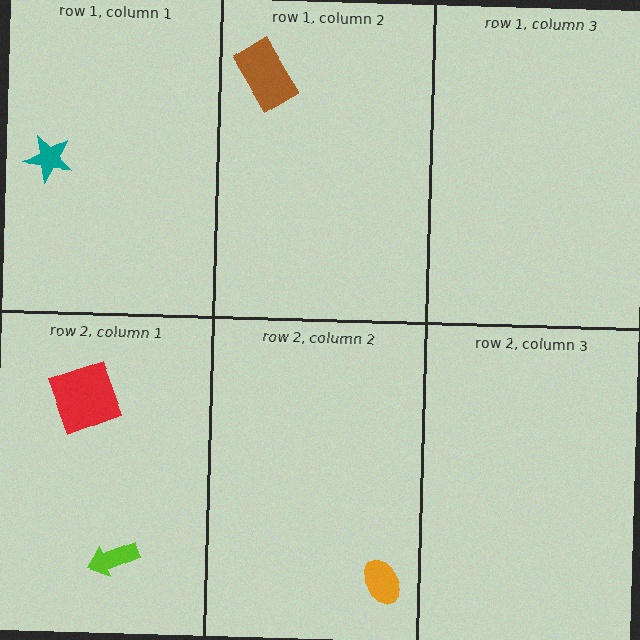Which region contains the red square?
The row 2, column 1 region.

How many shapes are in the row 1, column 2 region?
1.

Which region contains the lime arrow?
The row 2, column 1 region.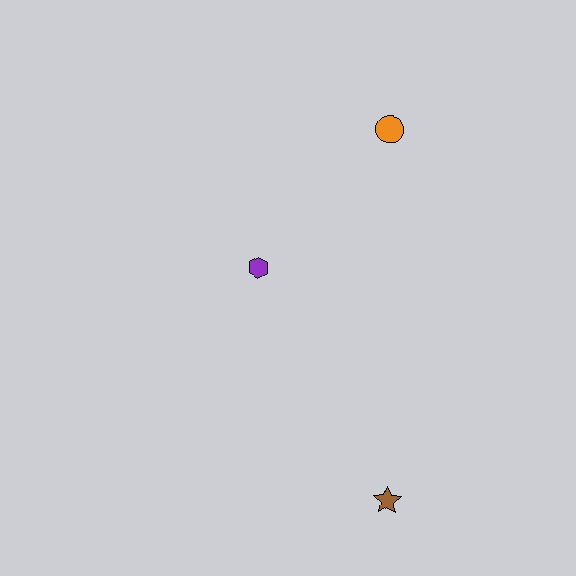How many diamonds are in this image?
There are no diamonds.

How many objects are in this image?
There are 3 objects.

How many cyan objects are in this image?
There are no cyan objects.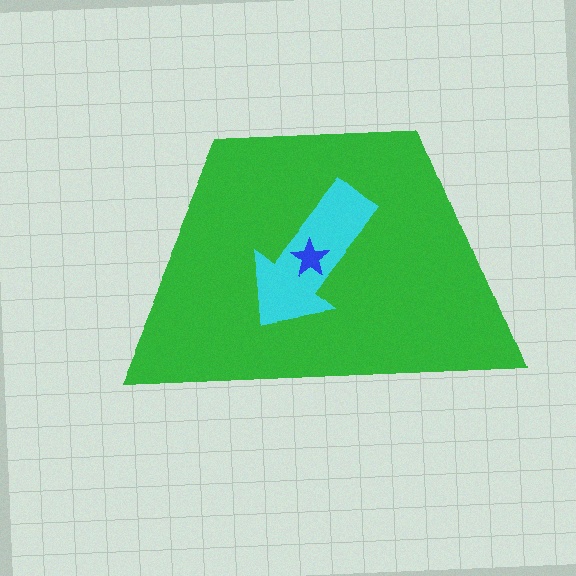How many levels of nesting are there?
3.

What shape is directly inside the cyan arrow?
The blue star.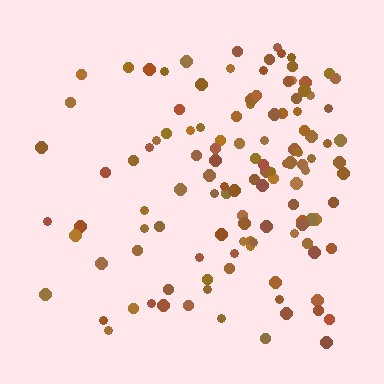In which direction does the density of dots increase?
From left to right, with the right side densest.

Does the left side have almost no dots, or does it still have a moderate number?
Still a moderate number, just noticeably fewer than the right.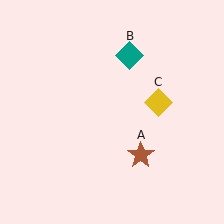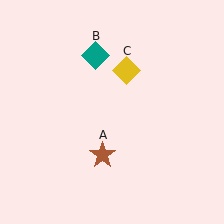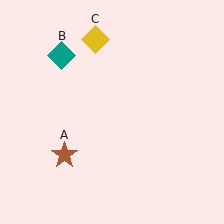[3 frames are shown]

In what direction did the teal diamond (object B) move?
The teal diamond (object B) moved left.